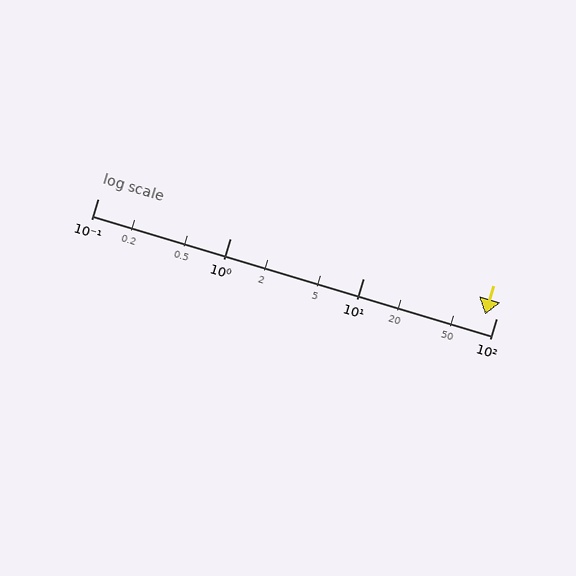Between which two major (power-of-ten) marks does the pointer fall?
The pointer is between 10 and 100.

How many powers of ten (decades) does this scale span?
The scale spans 3 decades, from 0.1 to 100.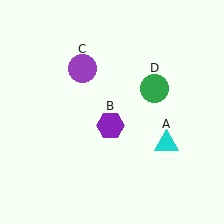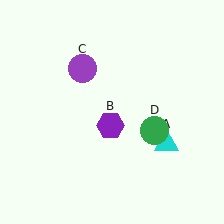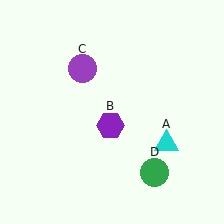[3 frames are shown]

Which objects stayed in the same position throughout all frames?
Cyan triangle (object A) and purple hexagon (object B) and purple circle (object C) remained stationary.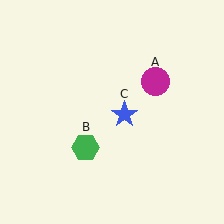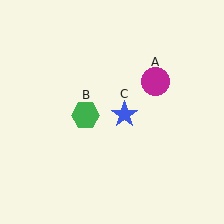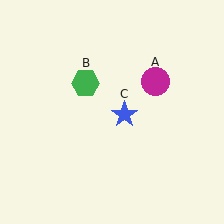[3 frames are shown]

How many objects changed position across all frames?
1 object changed position: green hexagon (object B).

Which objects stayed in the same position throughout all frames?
Magenta circle (object A) and blue star (object C) remained stationary.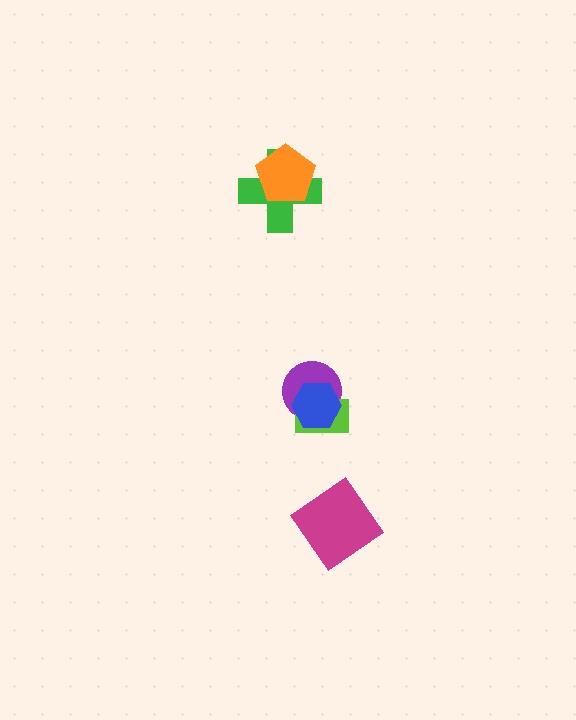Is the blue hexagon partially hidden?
No, no other shape covers it.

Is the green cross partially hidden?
Yes, it is partially covered by another shape.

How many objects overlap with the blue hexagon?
2 objects overlap with the blue hexagon.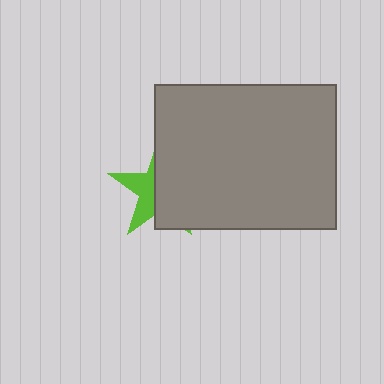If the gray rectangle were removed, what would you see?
You would see the complete lime star.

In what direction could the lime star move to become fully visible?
The lime star could move left. That would shift it out from behind the gray rectangle entirely.